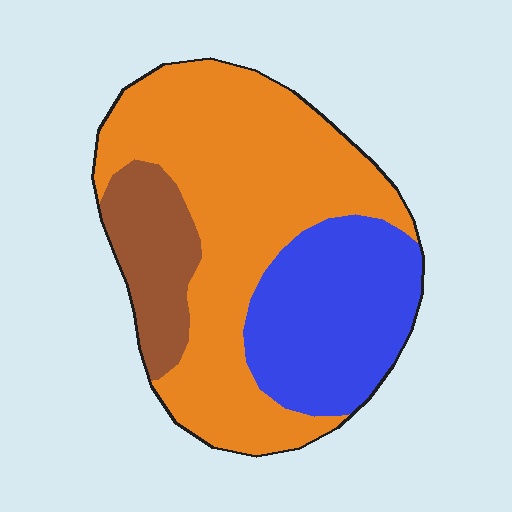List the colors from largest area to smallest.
From largest to smallest: orange, blue, brown.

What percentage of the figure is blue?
Blue takes up between a quarter and a half of the figure.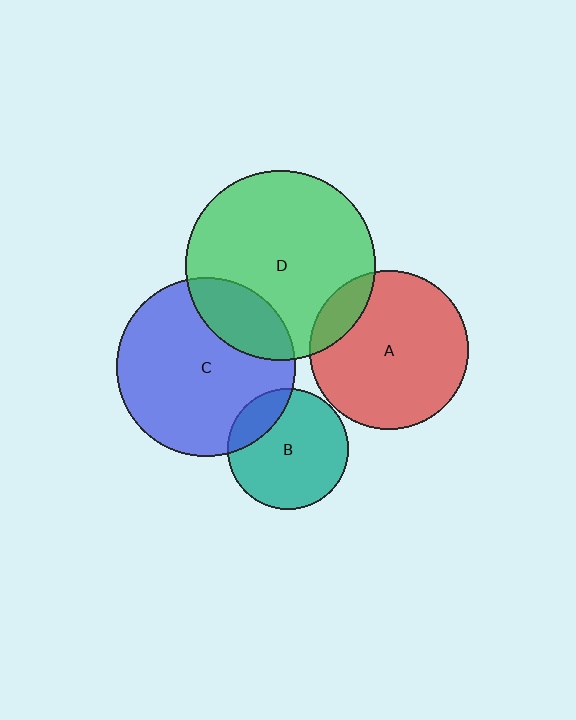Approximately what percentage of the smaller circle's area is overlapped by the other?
Approximately 20%.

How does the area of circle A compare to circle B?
Approximately 1.7 times.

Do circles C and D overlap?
Yes.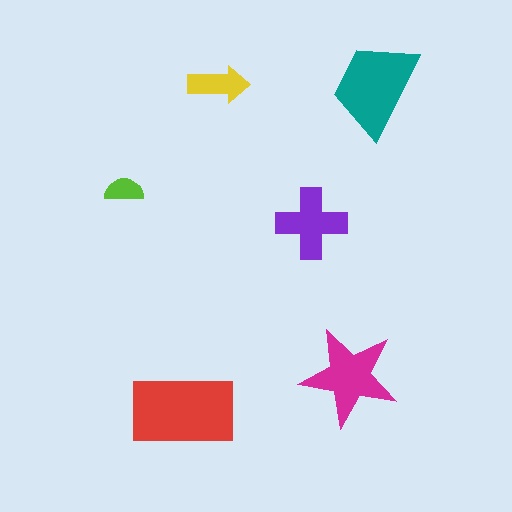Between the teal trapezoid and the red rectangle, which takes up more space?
The red rectangle.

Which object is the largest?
The red rectangle.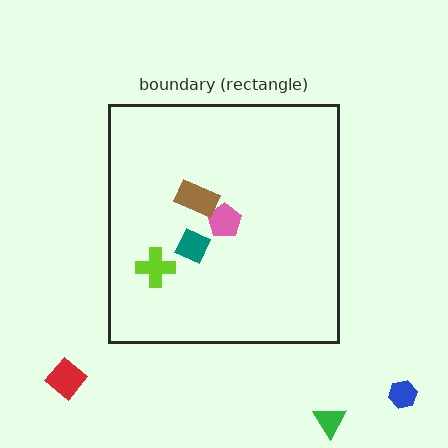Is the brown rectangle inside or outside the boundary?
Inside.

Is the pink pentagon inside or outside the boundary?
Inside.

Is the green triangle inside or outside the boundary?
Outside.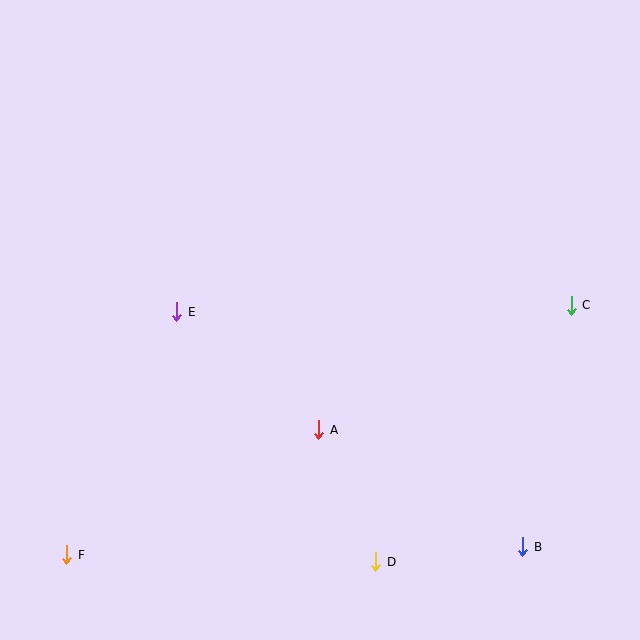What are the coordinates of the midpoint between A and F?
The midpoint between A and F is at (193, 492).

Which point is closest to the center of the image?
Point A at (319, 430) is closest to the center.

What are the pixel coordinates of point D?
Point D is at (376, 562).